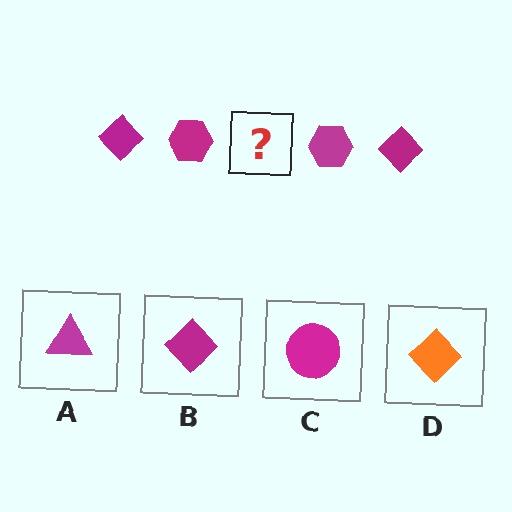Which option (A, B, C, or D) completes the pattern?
B.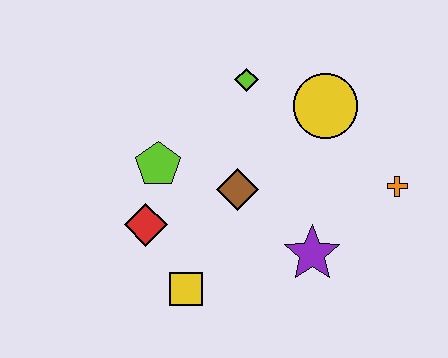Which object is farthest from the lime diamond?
The yellow square is farthest from the lime diamond.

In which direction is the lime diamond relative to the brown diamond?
The lime diamond is above the brown diamond.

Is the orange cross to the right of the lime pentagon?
Yes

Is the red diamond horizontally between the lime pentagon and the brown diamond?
No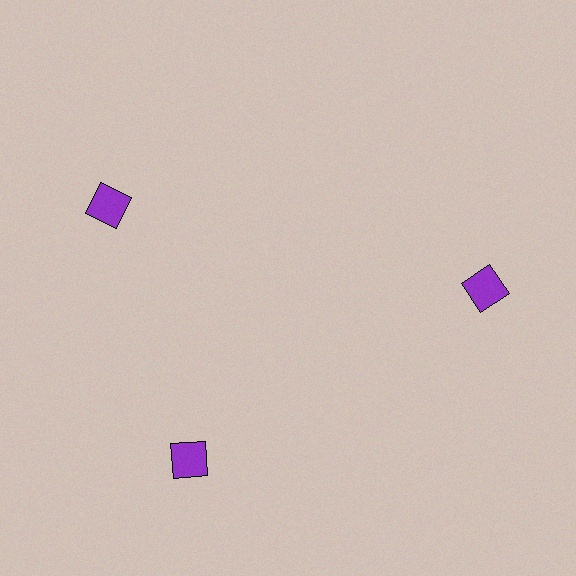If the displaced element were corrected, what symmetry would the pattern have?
It would have 3-fold rotational symmetry — the pattern would map onto itself every 120 degrees.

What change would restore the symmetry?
The symmetry would be restored by rotating it back into even spacing with its neighbors so that all 3 squares sit at equal angles and equal distance from the center.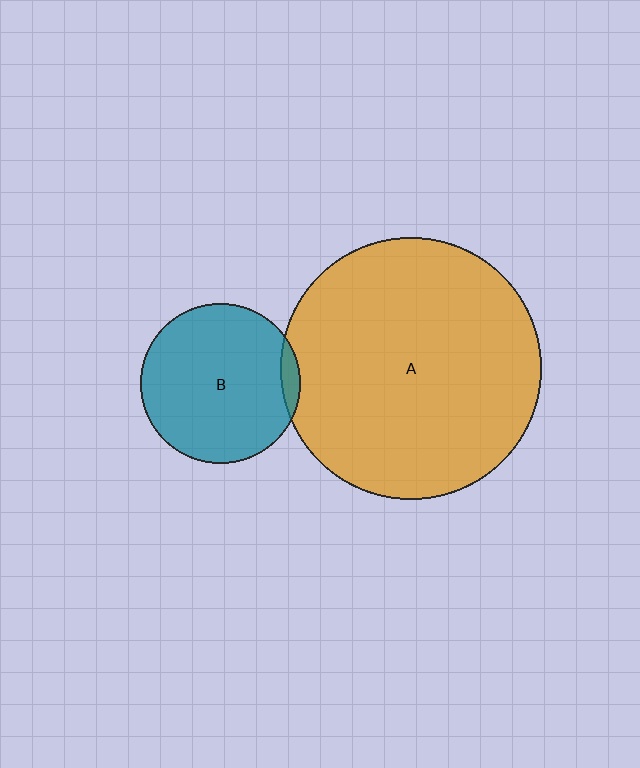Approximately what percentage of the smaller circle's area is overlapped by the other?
Approximately 5%.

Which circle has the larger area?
Circle A (orange).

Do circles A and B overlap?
Yes.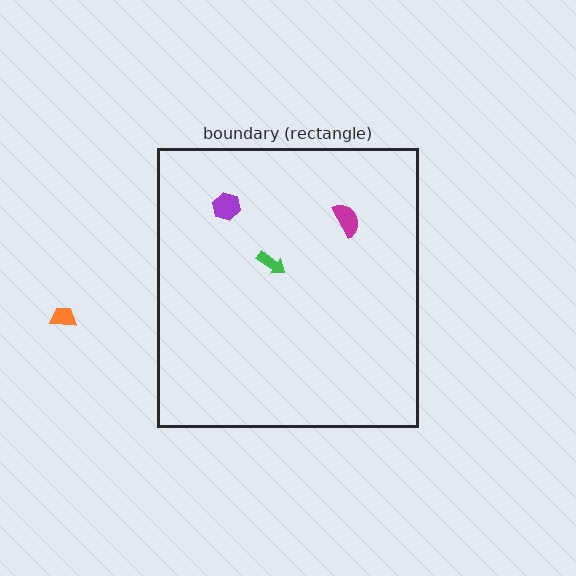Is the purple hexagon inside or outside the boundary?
Inside.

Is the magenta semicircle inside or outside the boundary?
Inside.